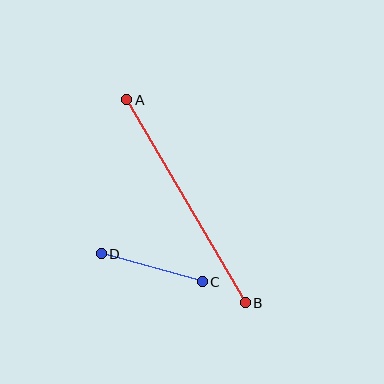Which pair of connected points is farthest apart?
Points A and B are farthest apart.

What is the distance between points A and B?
The distance is approximately 235 pixels.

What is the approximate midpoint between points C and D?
The midpoint is at approximately (152, 268) pixels.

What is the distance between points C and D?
The distance is approximately 105 pixels.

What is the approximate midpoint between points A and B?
The midpoint is at approximately (186, 201) pixels.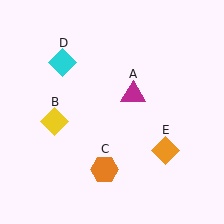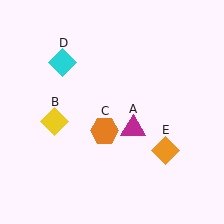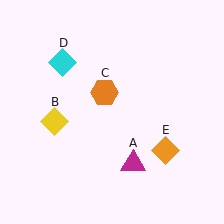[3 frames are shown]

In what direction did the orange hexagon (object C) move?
The orange hexagon (object C) moved up.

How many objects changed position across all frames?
2 objects changed position: magenta triangle (object A), orange hexagon (object C).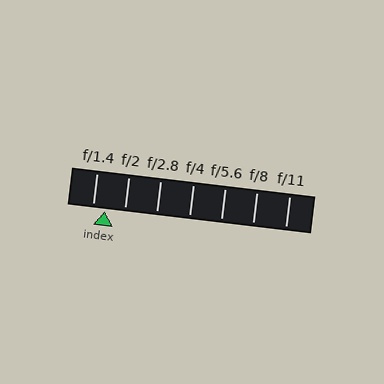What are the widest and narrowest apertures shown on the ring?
The widest aperture shown is f/1.4 and the narrowest is f/11.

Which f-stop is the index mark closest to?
The index mark is closest to f/1.4.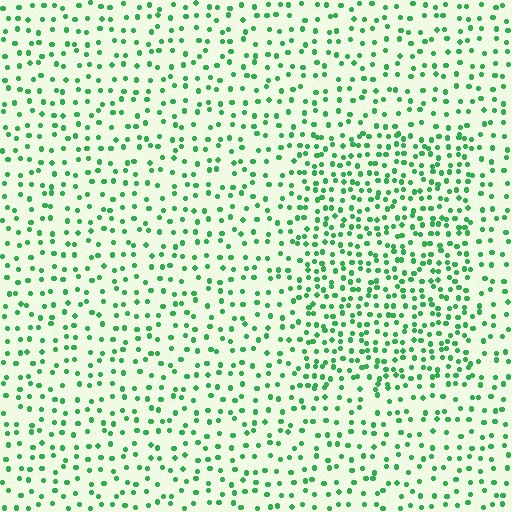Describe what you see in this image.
The image contains small green elements arranged at two different densities. A rectangle-shaped region is visible where the elements are more densely packed than the surrounding area.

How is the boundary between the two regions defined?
The boundary is defined by a change in element density (approximately 1.8x ratio). All elements are the same color, size, and shape.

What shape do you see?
I see a rectangle.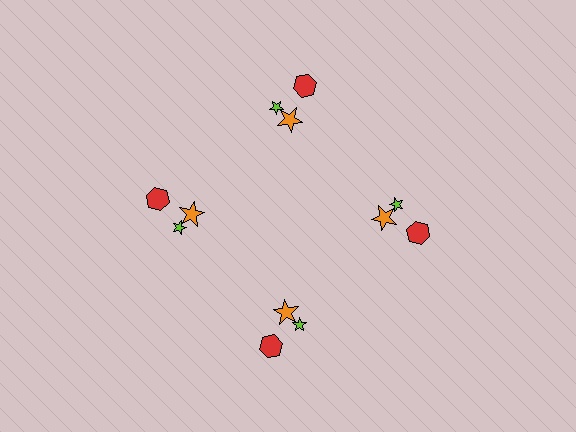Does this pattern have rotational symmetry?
Yes, this pattern has 4-fold rotational symmetry. It looks the same after rotating 90 degrees around the center.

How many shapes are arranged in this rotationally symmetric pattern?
There are 12 shapes, arranged in 4 groups of 3.